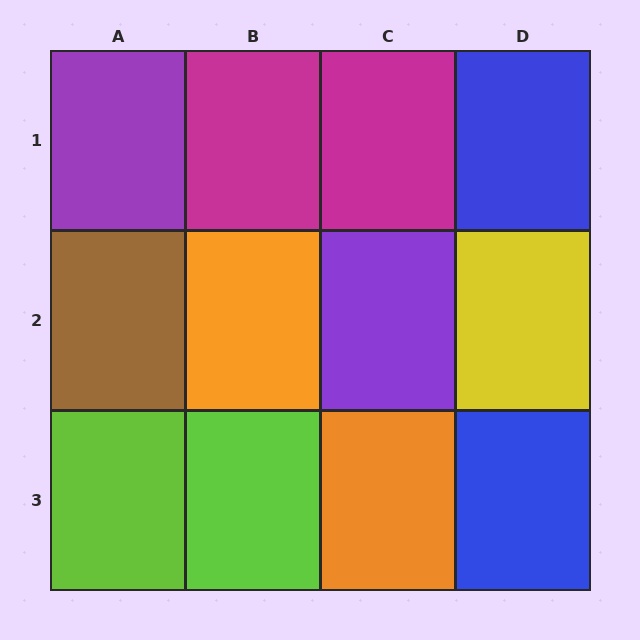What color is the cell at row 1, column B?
Magenta.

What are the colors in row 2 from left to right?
Brown, orange, purple, yellow.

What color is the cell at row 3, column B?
Lime.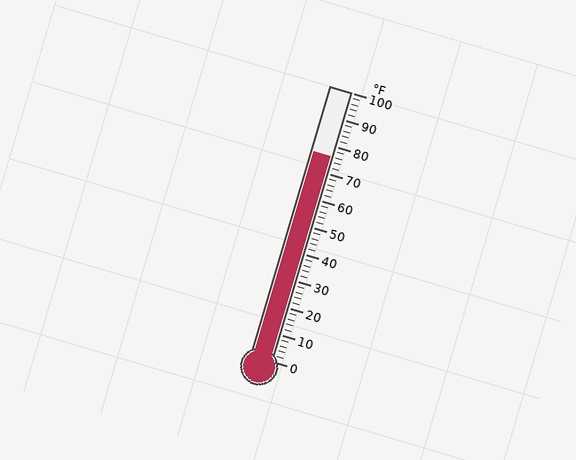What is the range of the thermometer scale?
The thermometer scale ranges from 0°F to 100°F.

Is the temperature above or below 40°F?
The temperature is above 40°F.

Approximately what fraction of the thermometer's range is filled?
The thermometer is filled to approximately 75% of its range.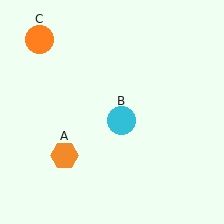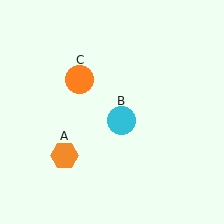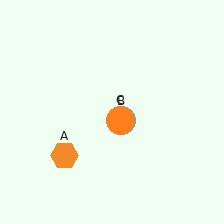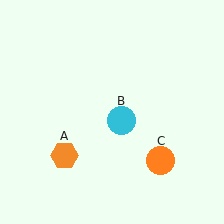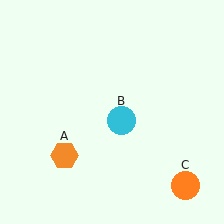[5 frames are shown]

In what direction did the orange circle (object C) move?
The orange circle (object C) moved down and to the right.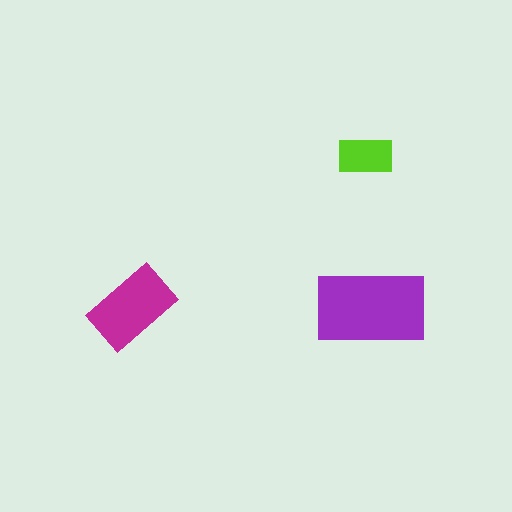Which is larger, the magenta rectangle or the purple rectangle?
The purple one.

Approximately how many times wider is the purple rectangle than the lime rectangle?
About 2 times wider.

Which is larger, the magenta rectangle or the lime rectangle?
The magenta one.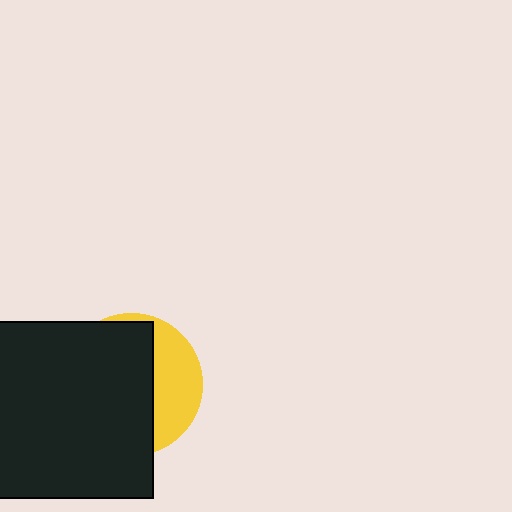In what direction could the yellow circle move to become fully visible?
The yellow circle could move right. That would shift it out from behind the black rectangle entirely.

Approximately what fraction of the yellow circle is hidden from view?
Roughly 67% of the yellow circle is hidden behind the black rectangle.